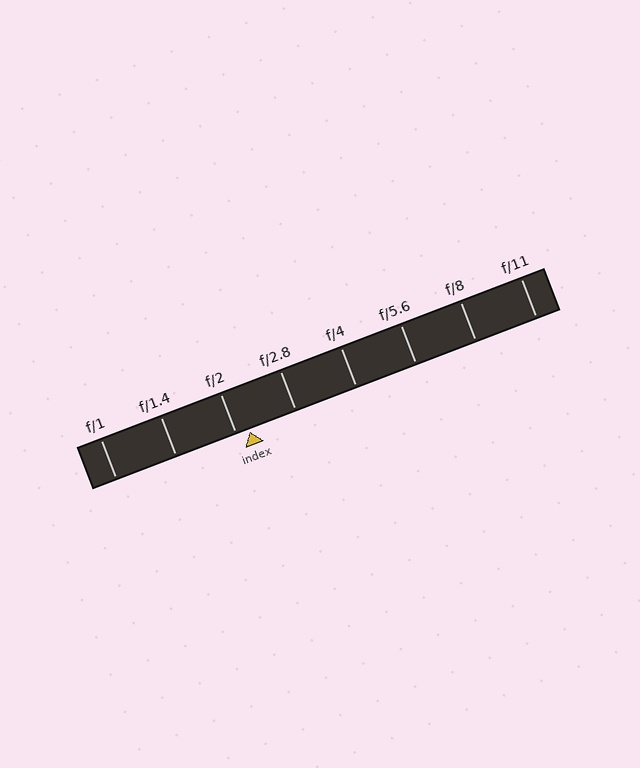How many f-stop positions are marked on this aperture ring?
There are 8 f-stop positions marked.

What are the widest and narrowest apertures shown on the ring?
The widest aperture shown is f/1 and the narrowest is f/11.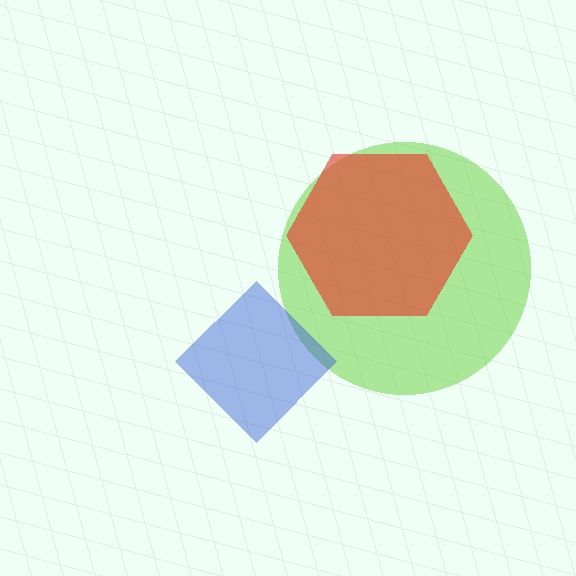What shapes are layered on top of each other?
The layered shapes are: a lime circle, a blue diamond, a red hexagon.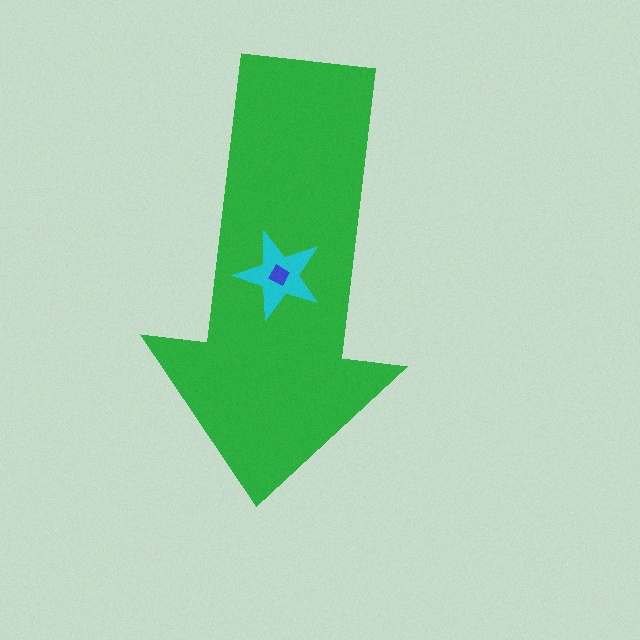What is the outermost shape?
The green arrow.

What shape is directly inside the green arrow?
The cyan star.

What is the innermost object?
The blue square.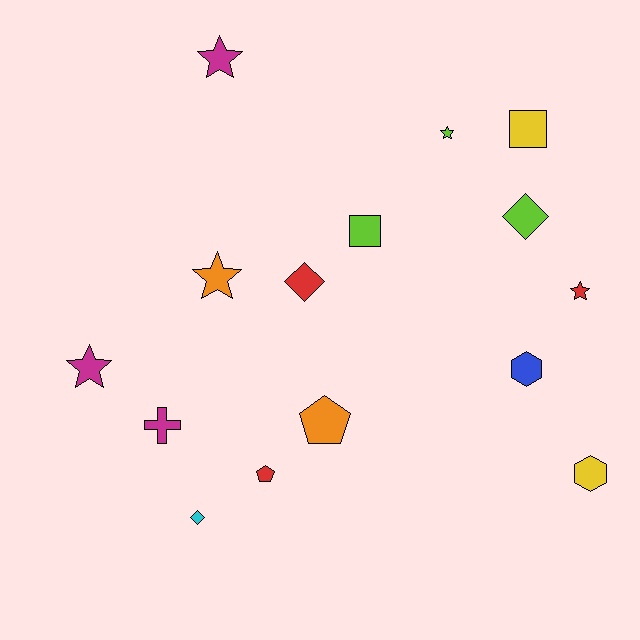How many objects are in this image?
There are 15 objects.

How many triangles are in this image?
There are no triangles.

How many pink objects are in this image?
There are no pink objects.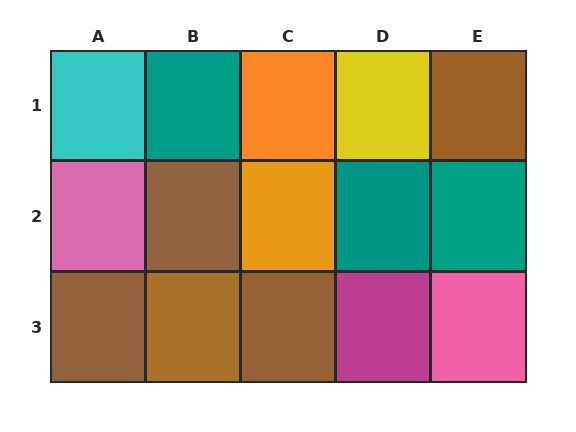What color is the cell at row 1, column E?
Brown.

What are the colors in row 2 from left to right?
Pink, brown, orange, teal, teal.